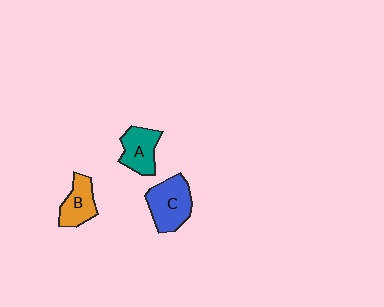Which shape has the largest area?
Shape C (blue).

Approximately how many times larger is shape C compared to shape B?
Approximately 1.4 times.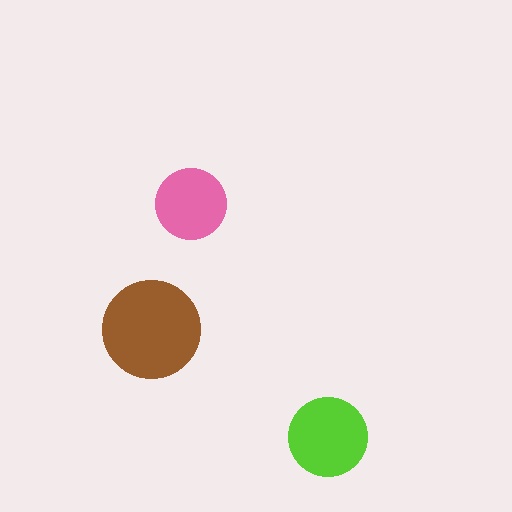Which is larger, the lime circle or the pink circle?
The lime one.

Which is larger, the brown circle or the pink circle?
The brown one.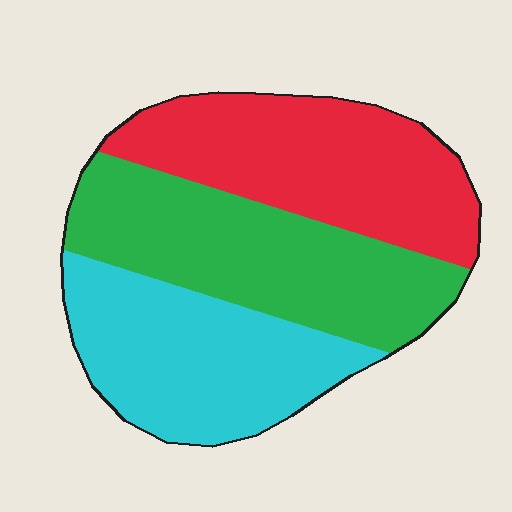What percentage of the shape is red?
Red takes up about one third (1/3) of the shape.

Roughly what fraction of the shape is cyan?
Cyan takes up between a quarter and a half of the shape.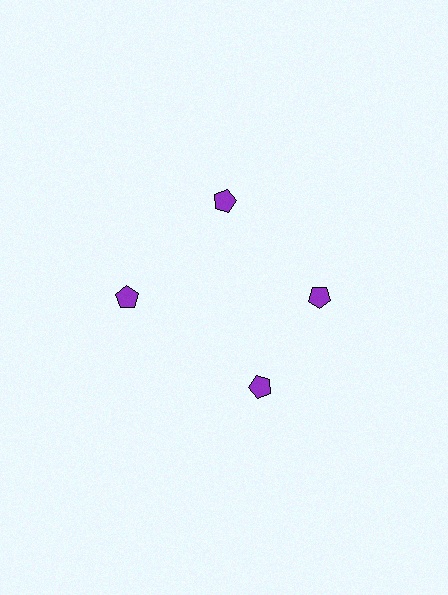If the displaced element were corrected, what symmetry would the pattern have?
It would have 4-fold rotational symmetry — the pattern would map onto itself every 90 degrees.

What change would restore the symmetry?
The symmetry would be restored by rotating it back into even spacing with its neighbors so that all 4 pentagons sit at equal angles and equal distance from the center.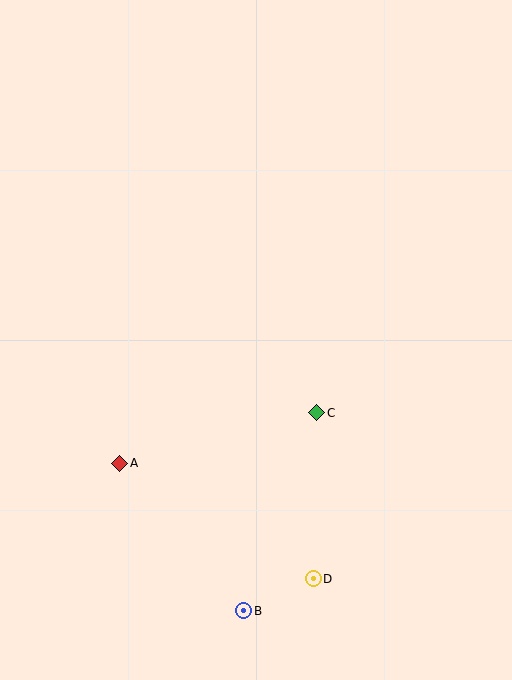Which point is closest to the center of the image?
Point C at (317, 413) is closest to the center.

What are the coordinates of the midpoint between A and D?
The midpoint between A and D is at (216, 521).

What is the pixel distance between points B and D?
The distance between B and D is 77 pixels.